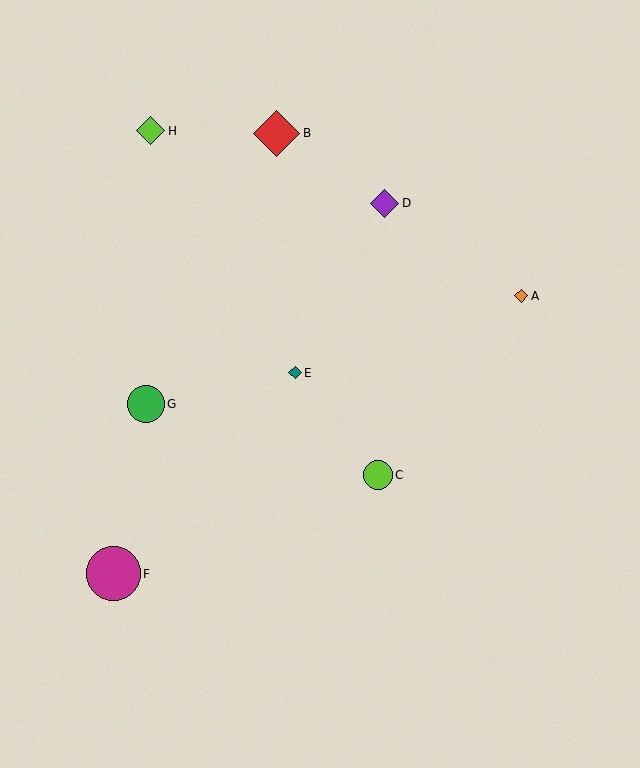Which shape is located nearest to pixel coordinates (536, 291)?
The orange diamond (labeled A) at (521, 296) is nearest to that location.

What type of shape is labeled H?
Shape H is a lime diamond.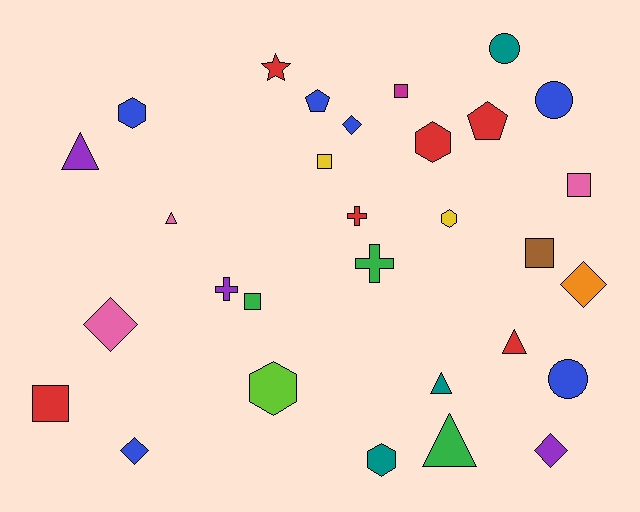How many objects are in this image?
There are 30 objects.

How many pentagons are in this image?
There are 2 pentagons.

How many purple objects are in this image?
There are 3 purple objects.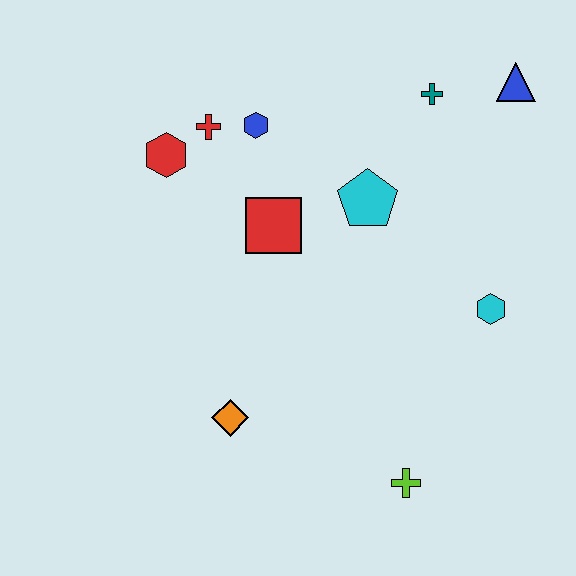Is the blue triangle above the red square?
Yes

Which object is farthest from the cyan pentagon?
The lime cross is farthest from the cyan pentagon.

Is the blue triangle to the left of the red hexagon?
No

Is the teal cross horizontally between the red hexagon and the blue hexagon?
No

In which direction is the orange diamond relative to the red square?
The orange diamond is below the red square.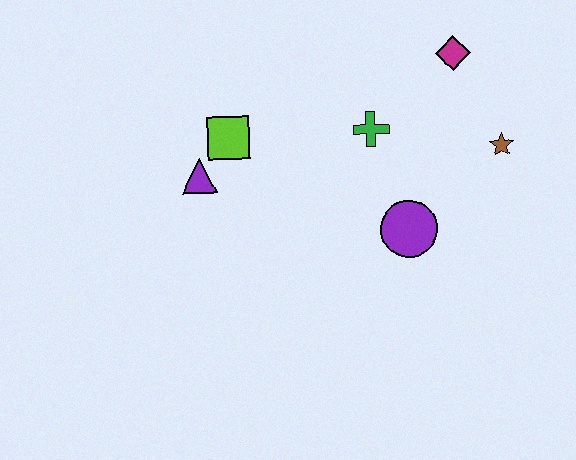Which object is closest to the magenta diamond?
The brown star is closest to the magenta diamond.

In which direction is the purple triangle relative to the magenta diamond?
The purple triangle is to the left of the magenta diamond.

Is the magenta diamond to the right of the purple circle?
Yes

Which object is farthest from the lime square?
The brown star is farthest from the lime square.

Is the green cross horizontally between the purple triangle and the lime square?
No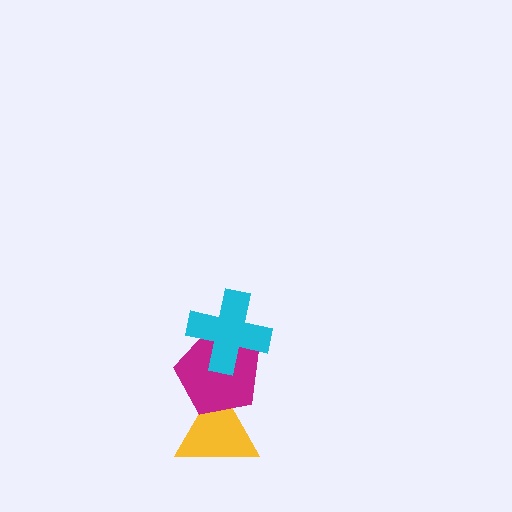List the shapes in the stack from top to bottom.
From top to bottom: the cyan cross, the magenta pentagon, the yellow triangle.